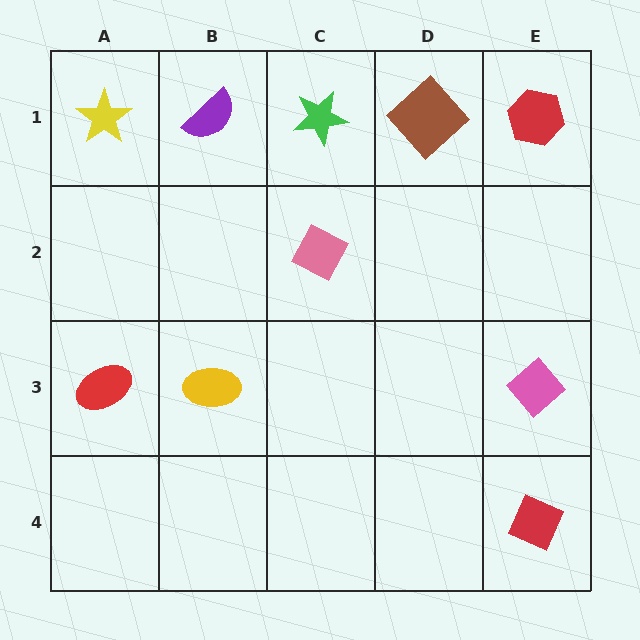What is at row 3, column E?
A pink diamond.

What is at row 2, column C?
A pink diamond.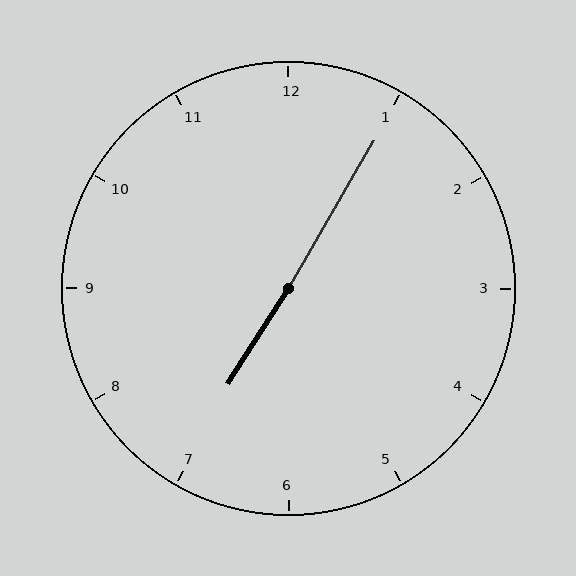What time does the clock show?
7:05.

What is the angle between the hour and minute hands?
Approximately 178 degrees.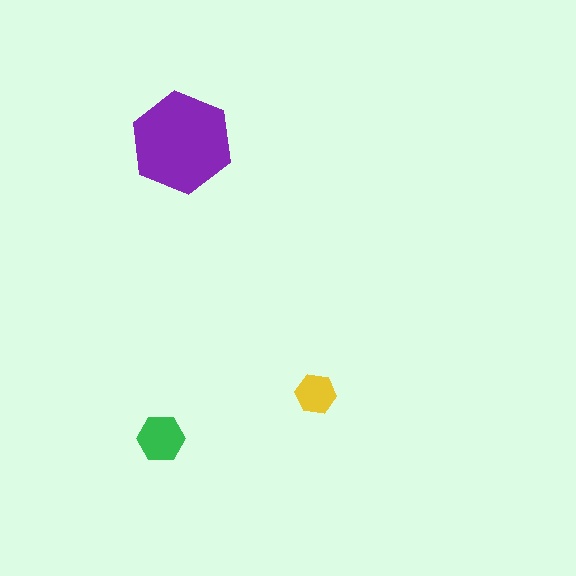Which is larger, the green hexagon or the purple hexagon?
The purple one.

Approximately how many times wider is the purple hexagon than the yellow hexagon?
About 2.5 times wider.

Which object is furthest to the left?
The green hexagon is leftmost.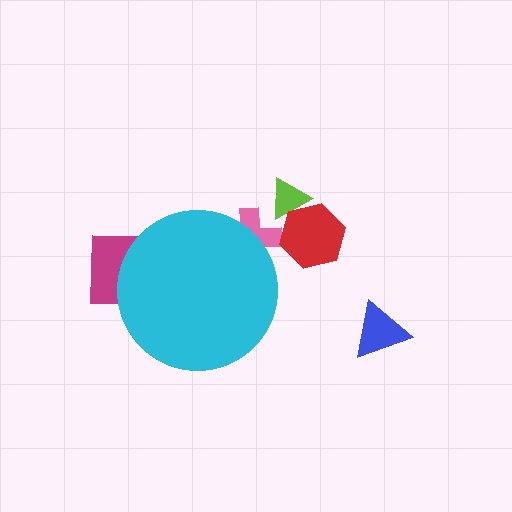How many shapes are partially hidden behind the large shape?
2 shapes are partially hidden.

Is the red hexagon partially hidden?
No, the red hexagon is fully visible.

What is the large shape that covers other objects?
A cyan circle.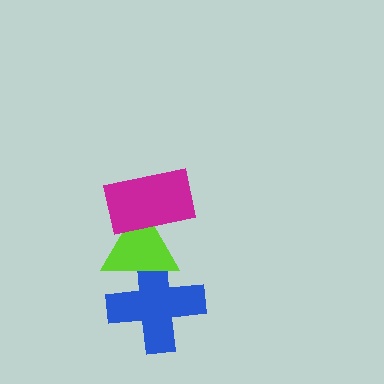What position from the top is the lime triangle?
The lime triangle is 2nd from the top.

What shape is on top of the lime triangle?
The magenta rectangle is on top of the lime triangle.